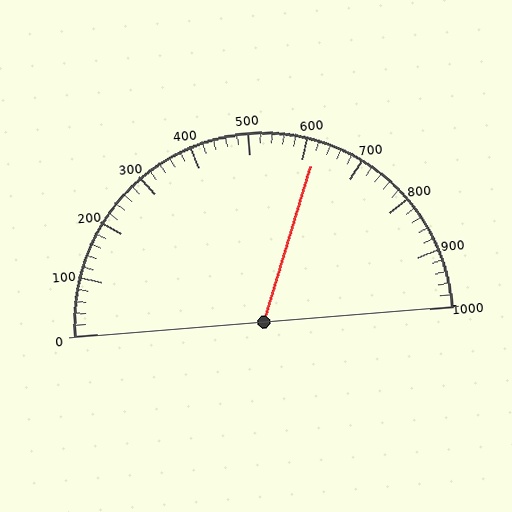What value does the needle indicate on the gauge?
The needle indicates approximately 620.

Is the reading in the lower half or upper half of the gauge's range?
The reading is in the upper half of the range (0 to 1000).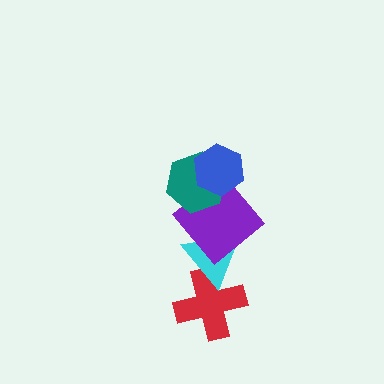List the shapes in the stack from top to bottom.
From top to bottom: the blue hexagon, the teal hexagon, the purple diamond, the cyan triangle, the red cross.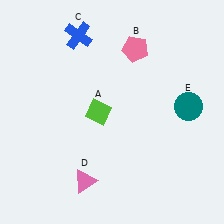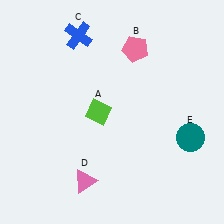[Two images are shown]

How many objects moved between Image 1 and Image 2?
1 object moved between the two images.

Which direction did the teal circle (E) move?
The teal circle (E) moved down.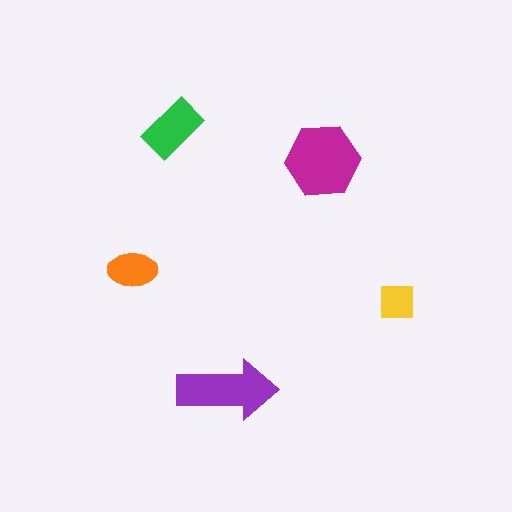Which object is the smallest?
The yellow square.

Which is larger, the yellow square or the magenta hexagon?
The magenta hexagon.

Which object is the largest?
The magenta hexagon.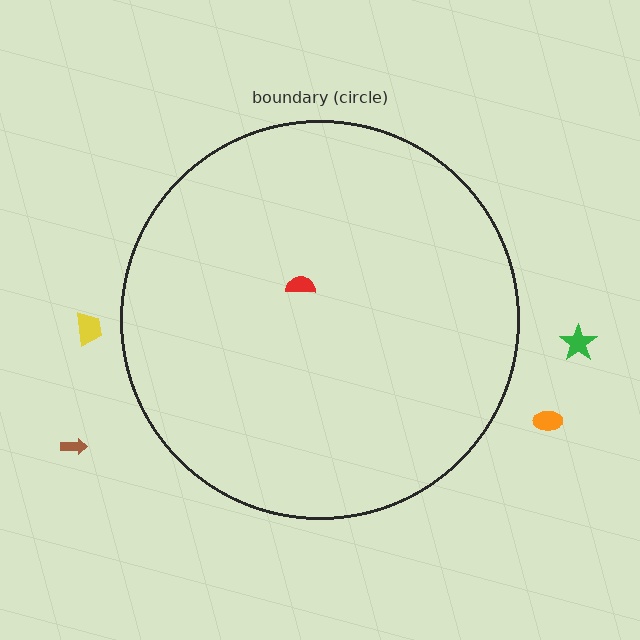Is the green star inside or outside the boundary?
Outside.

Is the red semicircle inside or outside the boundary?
Inside.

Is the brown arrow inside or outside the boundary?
Outside.